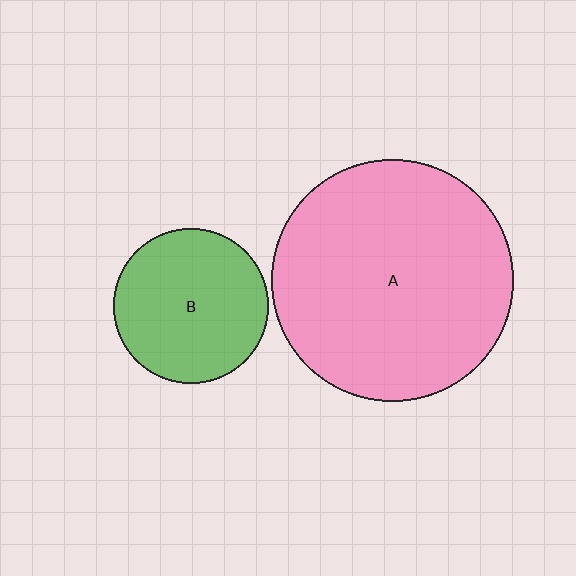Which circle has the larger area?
Circle A (pink).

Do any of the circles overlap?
No, none of the circles overlap.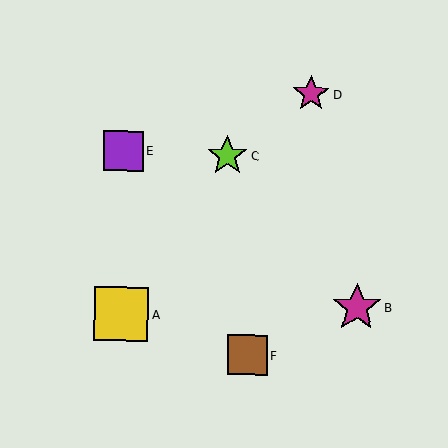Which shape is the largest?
The yellow square (labeled A) is the largest.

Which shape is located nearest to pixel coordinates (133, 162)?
The purple square (labeled E) at (124, 151) is nearest to that location.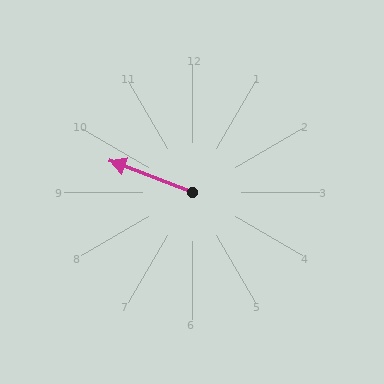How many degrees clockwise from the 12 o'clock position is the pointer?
Approximately 291 degrees.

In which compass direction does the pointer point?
West.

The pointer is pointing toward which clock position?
Roughly 10 o'clock.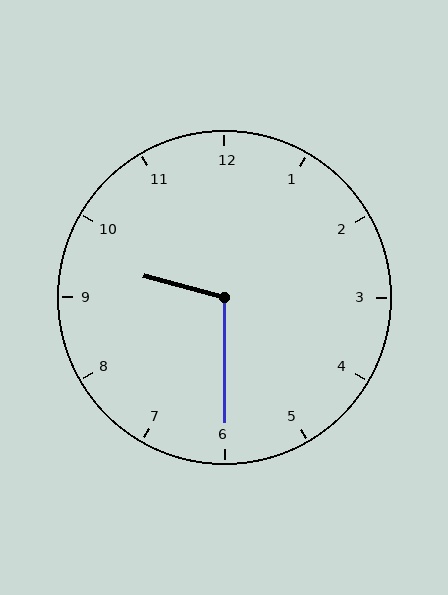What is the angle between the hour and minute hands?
Approximately 105 degrees.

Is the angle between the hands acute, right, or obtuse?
It is obtuse.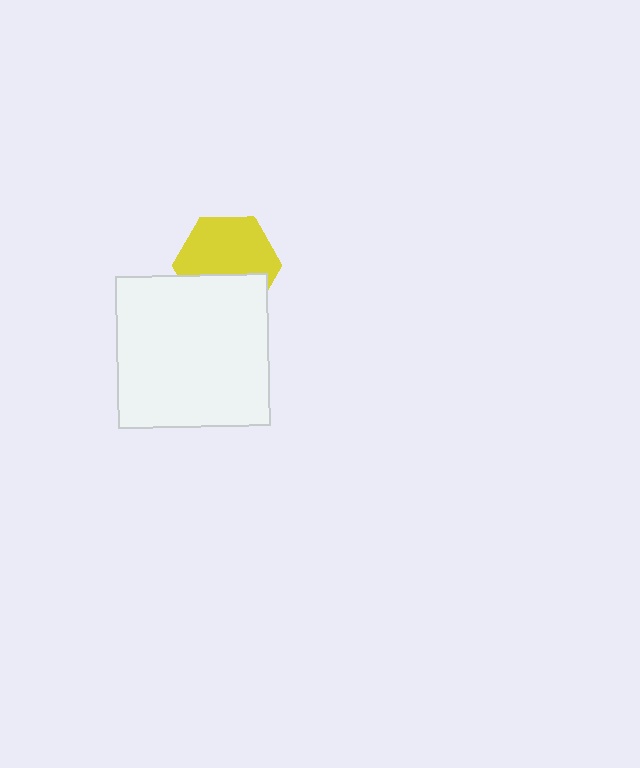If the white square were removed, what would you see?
You would see the complete yellow hexagon.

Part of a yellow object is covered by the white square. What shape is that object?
It is a hexagon.